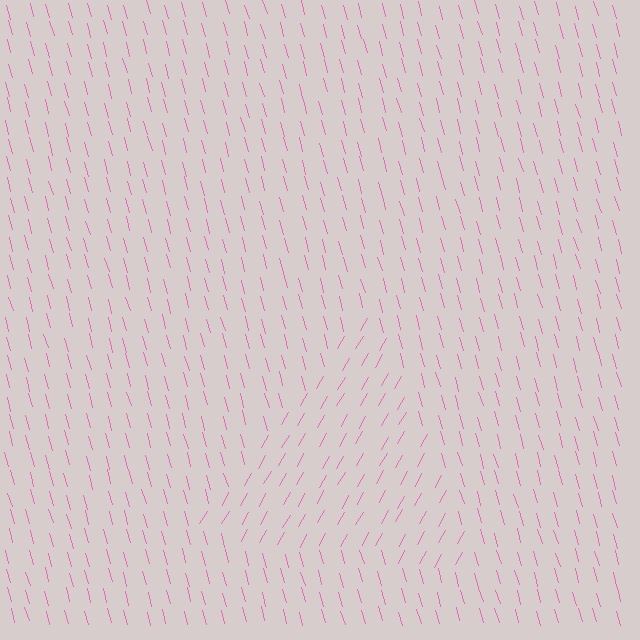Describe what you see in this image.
The image is filled with small pink line segments. A triangle region in the image has lines oriented differently from the surrounding lines, creating a visible texture boundary.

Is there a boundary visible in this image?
Yes, there is a texture boundary formed by a change in line orientation.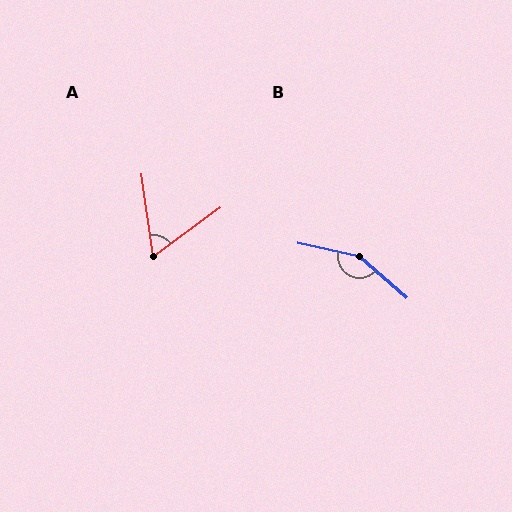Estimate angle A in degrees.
Approximately 62 degrees.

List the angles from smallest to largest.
A (62°), B (151°).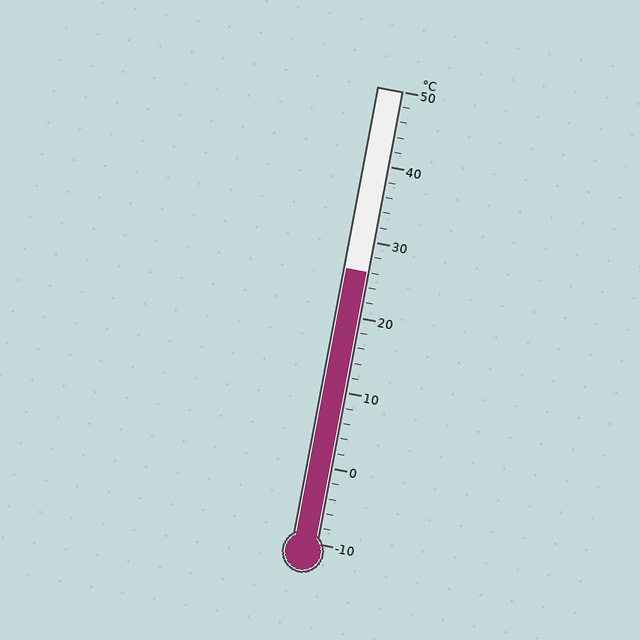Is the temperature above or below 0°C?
The temperature is above 0°C.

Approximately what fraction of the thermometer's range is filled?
The thermometer is filled to approximately 60% of its range.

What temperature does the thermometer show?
The thermometer shows approximately 26°C.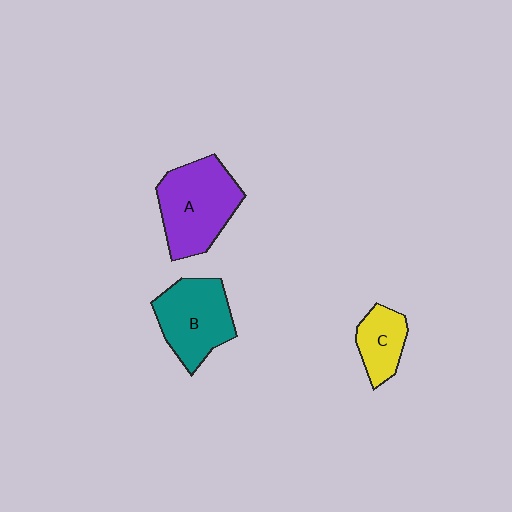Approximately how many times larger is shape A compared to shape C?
Approximately 2.0 times.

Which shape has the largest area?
Shape A (purple).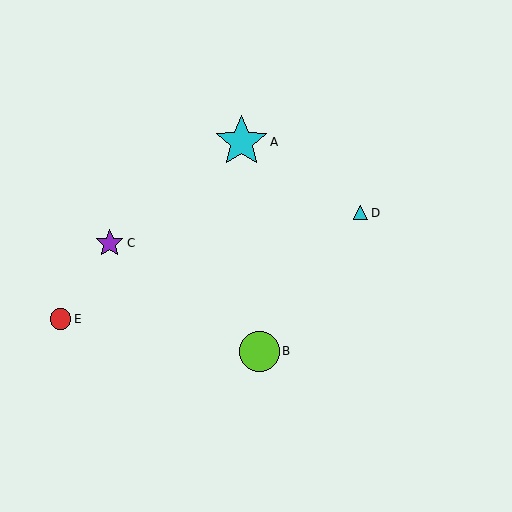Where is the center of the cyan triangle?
The center of the cyan triangle is at (361, 213).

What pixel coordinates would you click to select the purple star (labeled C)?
Click at (110, 243) to select the purple star C.